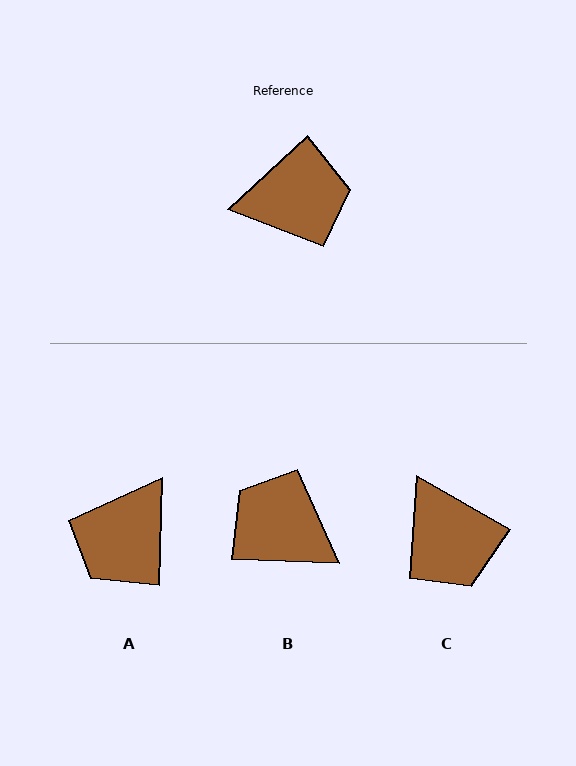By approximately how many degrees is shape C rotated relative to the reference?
Approximately 73 degrees clockwise.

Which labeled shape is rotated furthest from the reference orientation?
B, about 135 degrees away.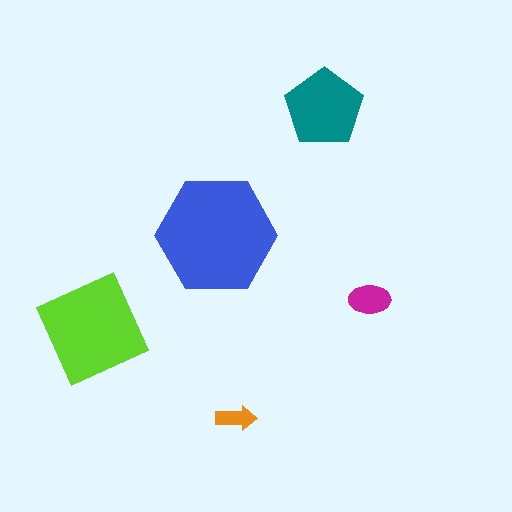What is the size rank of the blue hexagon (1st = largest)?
1st.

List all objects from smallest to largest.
The orange arrow, the magenta ellipse, the teal pentagon, the lime diamond, the blue hexagon.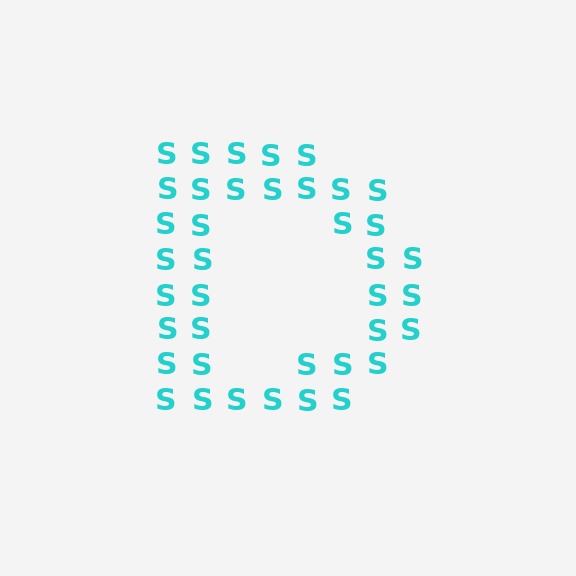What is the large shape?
The large shape is the letter D.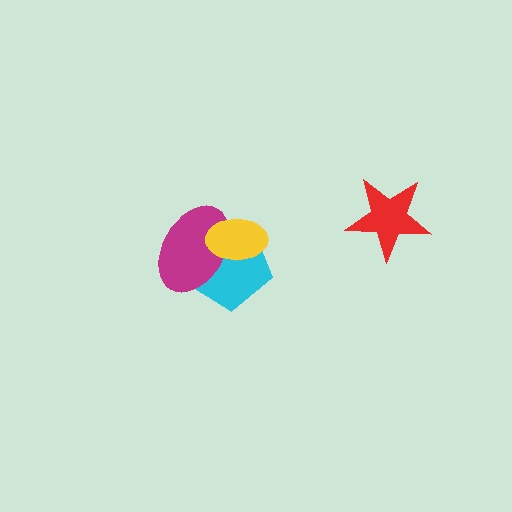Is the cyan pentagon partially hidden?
Yes, it is partially covered by another shape.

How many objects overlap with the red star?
0 objects overlap with the red star.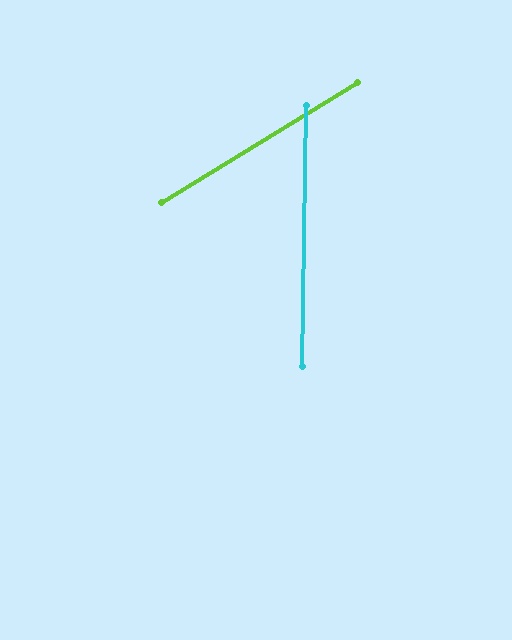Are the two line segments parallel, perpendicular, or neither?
Neither parallel nor perpendicular — they differ by about 58°.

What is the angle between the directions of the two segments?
Approximately 58 degrees.